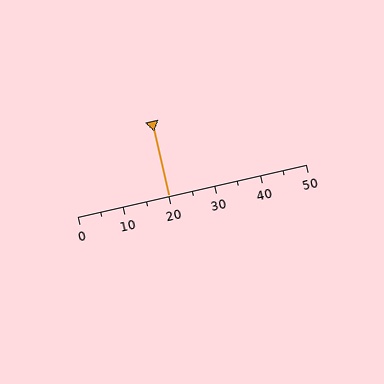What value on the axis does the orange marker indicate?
The marker indicates approximately 20.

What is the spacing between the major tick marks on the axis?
The major ticks are spaced 10 apart.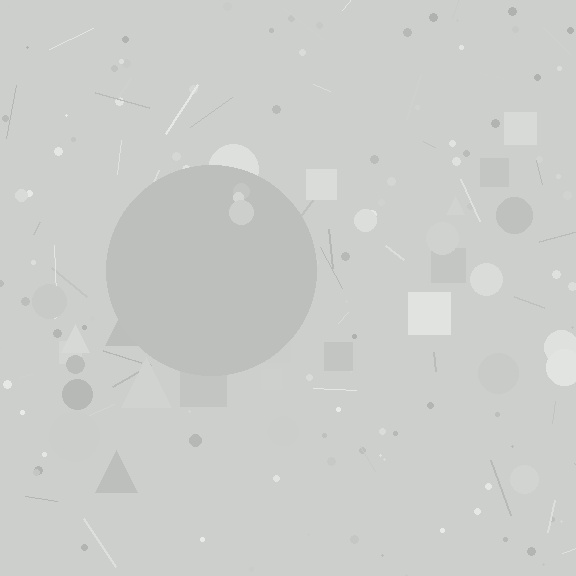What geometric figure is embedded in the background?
A circle is embedded in the background.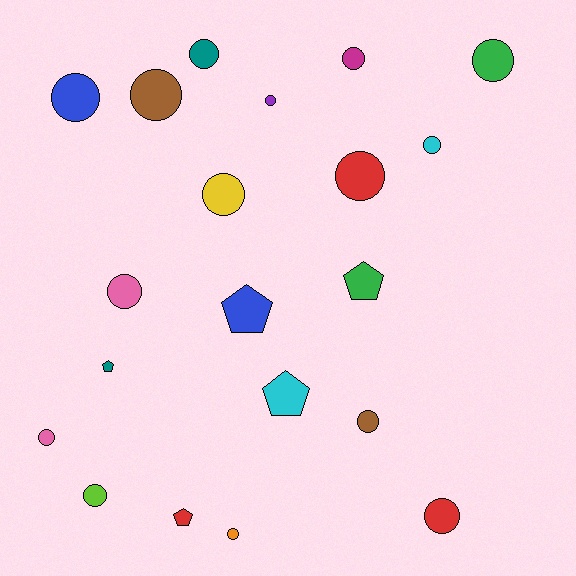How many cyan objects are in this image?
There are 2 cyan objects.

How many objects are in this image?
There are 20 objects.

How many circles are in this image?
There are 15 circles.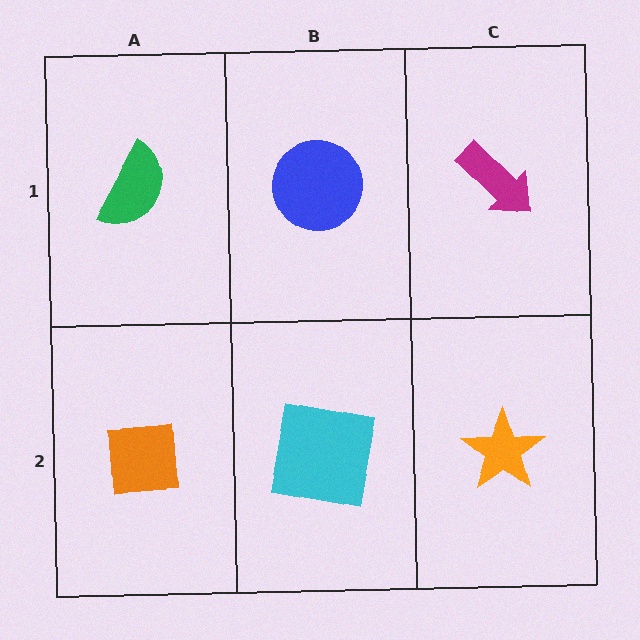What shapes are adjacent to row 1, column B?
A cyan square (row 2, column B), a green semicircle (row 1, column A), a magenta arrow (row 1, column C).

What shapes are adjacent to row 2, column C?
A magenta arrow (row 1, column C), a cyan square (row 2, column B).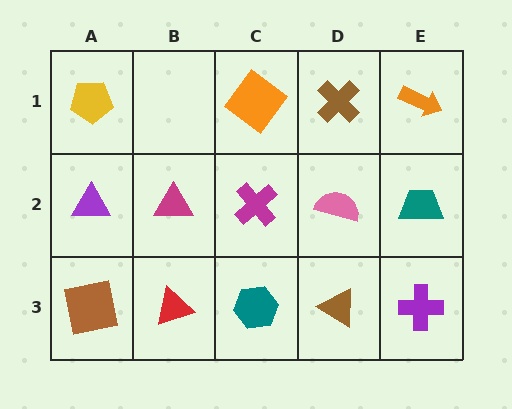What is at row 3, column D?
A brown triangle.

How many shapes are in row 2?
5 shapes.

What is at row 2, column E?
A teal trapezoid.